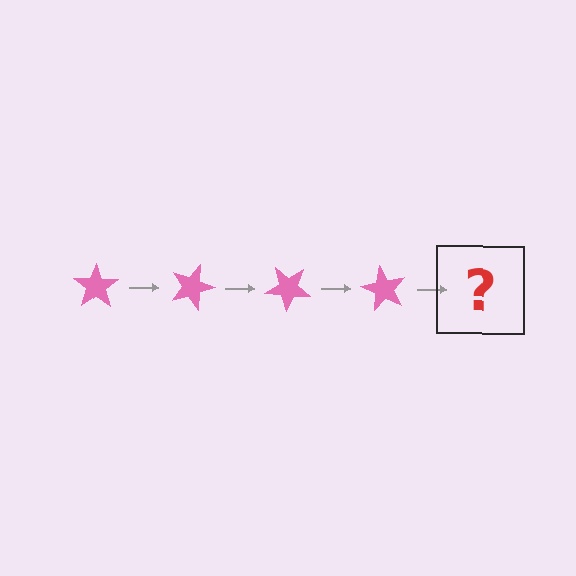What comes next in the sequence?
The next element should be a pink star rotated 80 degrees.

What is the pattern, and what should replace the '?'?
The pattern is that the star rotates 20 degrees each step. The '?' should be a pink star rotated 80 degrees.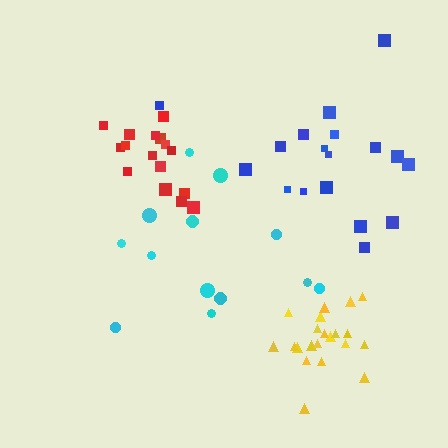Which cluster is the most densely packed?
Yellow.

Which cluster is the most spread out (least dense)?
Cyan.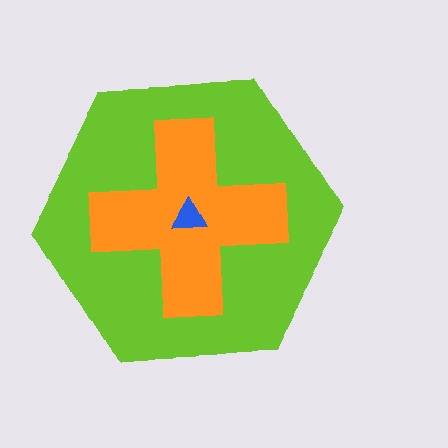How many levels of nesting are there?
3.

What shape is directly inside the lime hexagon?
The orange cross.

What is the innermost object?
The blue triangle.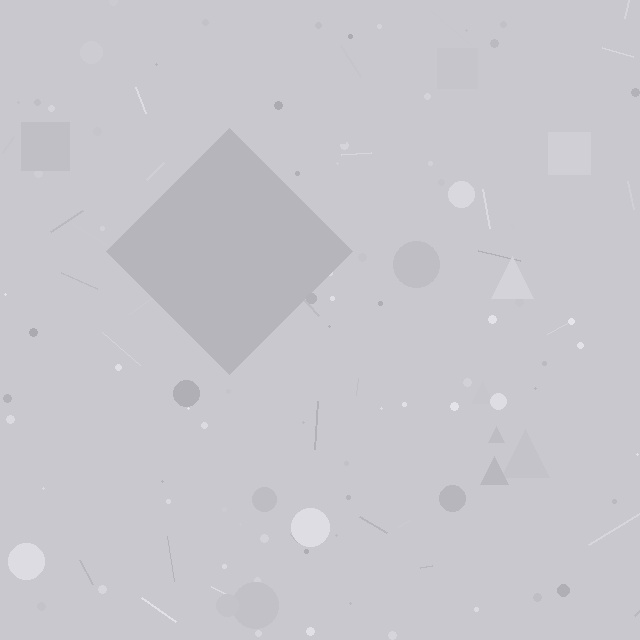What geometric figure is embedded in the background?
A diamond is embedded in the background.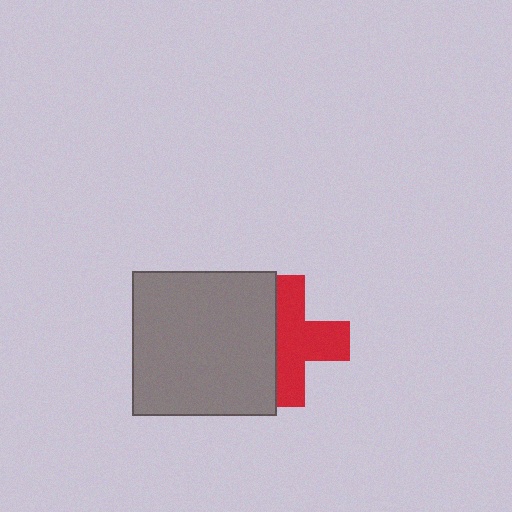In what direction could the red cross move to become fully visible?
The red cross could move right. That would shift it out from behind the gray square entirely.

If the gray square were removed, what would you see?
You would see the complete red cross.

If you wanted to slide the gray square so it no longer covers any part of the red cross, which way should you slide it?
Slide it left — that is the most direct way to separate the two shapes.